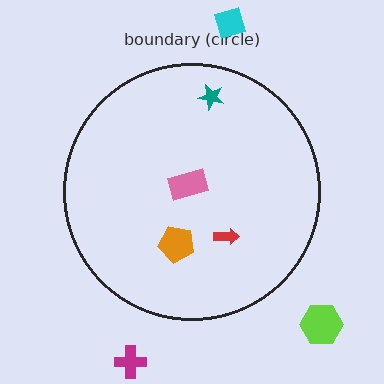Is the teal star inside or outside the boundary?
Inside.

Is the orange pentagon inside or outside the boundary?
Inside.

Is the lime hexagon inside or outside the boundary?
Outside.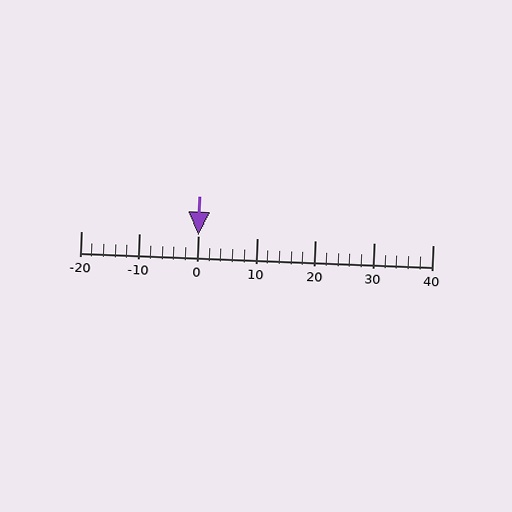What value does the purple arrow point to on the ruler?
The purple arrow points to approximately 0.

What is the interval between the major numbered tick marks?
The major tick marks are spaced 10 units apart.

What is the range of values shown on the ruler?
The ruler shows values from -20 to 40.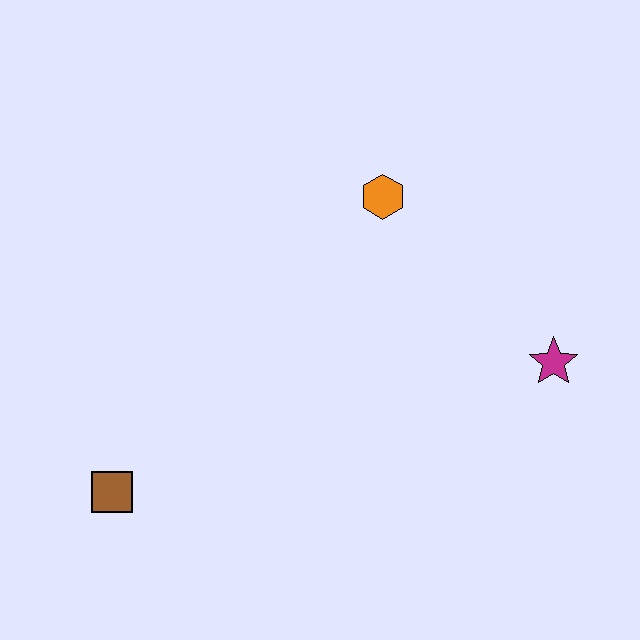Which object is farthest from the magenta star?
The brown square is farthest from the magenta star.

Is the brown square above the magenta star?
No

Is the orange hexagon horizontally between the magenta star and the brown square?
Yes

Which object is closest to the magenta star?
The orange hexagon is closest to the magenta star.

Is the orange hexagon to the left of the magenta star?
Yes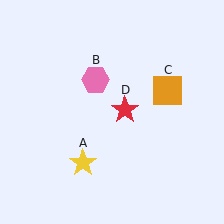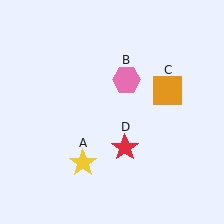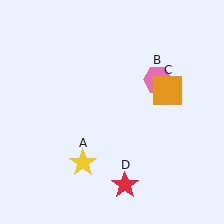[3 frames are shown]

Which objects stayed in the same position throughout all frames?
Yellow star (object A) and orange square (object C) remained stationary.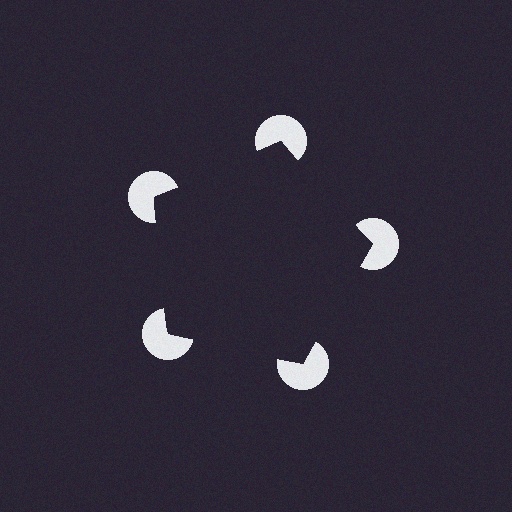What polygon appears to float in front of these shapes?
An illusory pentagon — its edges are inferred from the aligned wedge cuts in the pac-man discs, not physically drawn.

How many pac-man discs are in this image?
There are 5 — one at each vertex of the illusory pentagon.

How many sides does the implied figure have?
5 sides.